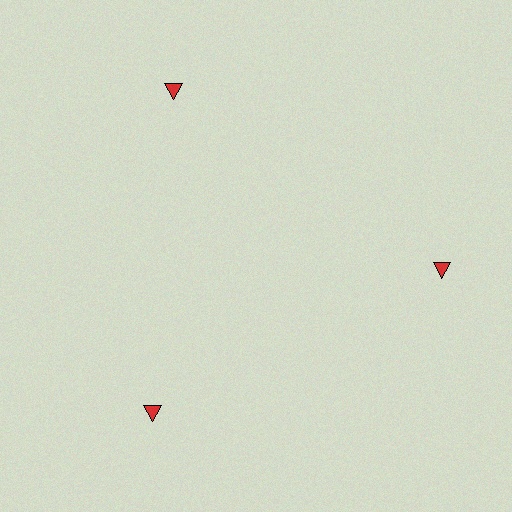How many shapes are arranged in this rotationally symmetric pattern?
There are 3 shapes, arranged in 3 groups of 1.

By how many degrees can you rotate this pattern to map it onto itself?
The pattern maps onto itself every 120 degrees of rotation.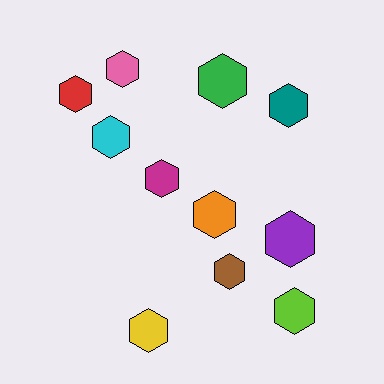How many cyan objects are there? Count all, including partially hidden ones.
There is 1 cyan object.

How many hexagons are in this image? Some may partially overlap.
There are 11 hexagons.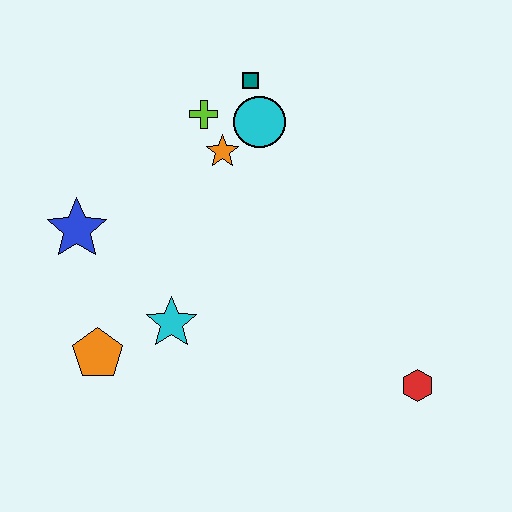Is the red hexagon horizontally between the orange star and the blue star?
No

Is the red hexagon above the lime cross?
No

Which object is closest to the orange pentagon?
The cyan star is closest to the orange pentagon.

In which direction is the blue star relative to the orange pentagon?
The blue star is above the orange pentagon.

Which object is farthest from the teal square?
The red hexagon is farthest from the teal square.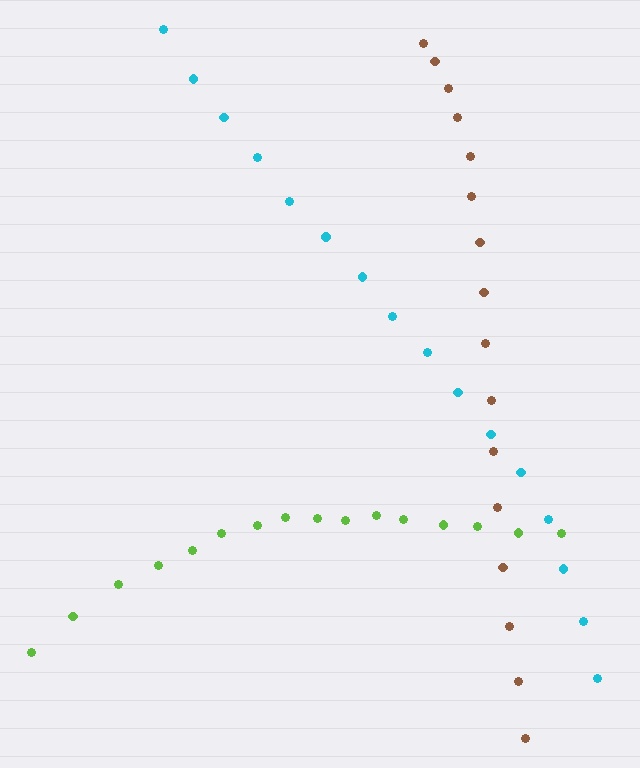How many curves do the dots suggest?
There are 3 distinct paths.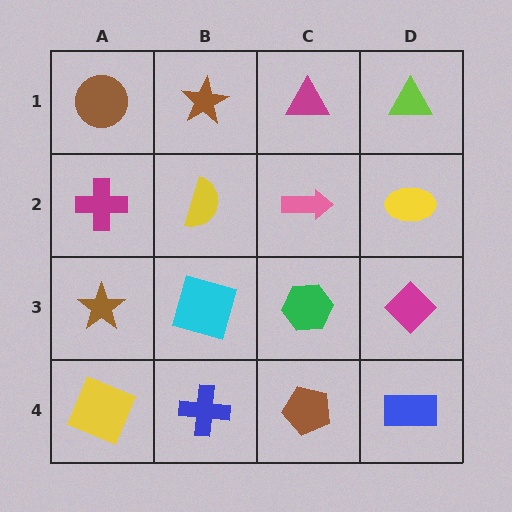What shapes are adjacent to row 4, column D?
A magenta diamond (row 3, column D), a brown pentagon (row 4, column C).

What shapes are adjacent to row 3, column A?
A magenta cross (row 2, column A), a yellow square (row 4, column A), a cyan square (row 3, column B).